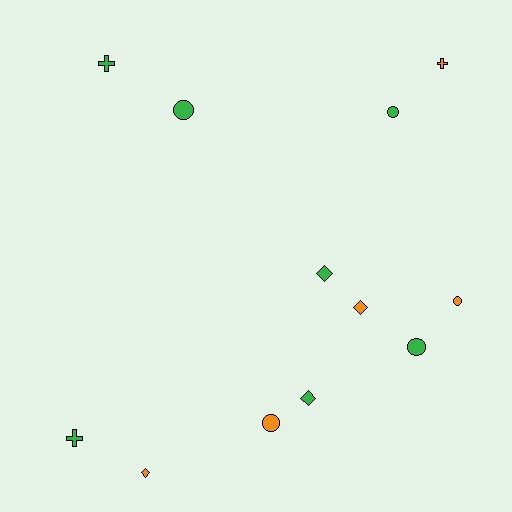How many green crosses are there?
There are 2 green crosses.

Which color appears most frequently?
Green, with 7 objects.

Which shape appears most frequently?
Circle, with 5 objects.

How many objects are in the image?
There are 12 objects.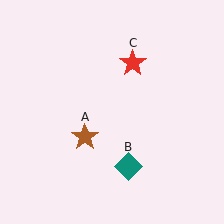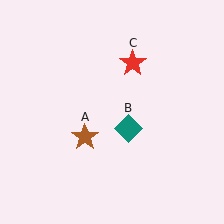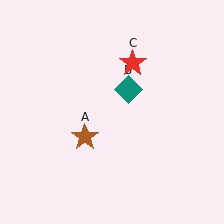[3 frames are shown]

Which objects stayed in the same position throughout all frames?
Brown star (object A) and red star (object C) remained stationary.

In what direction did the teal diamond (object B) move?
The teal diamond (object B) moved up.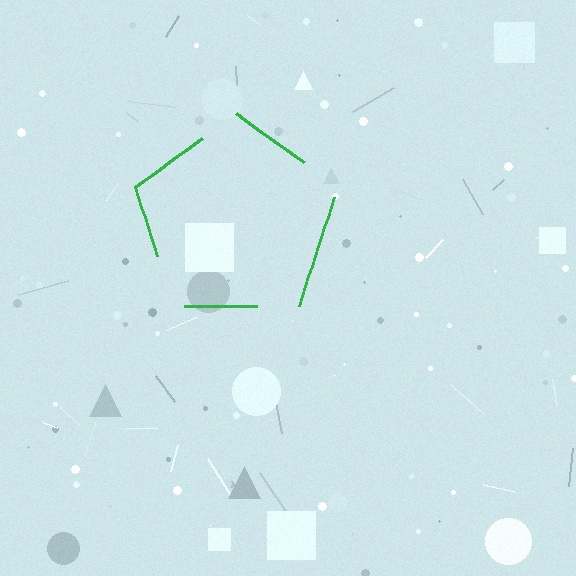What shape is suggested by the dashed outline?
The dashed outline suggests a pentagon.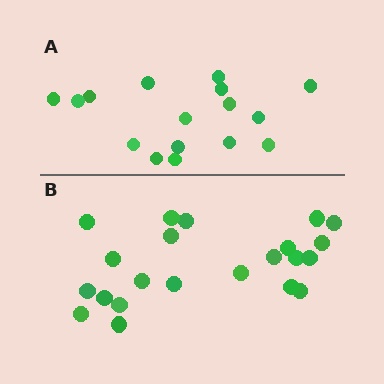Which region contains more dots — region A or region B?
Region B (the bottom region) has more dots.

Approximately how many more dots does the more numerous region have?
Region B has about 6 more dots than region A.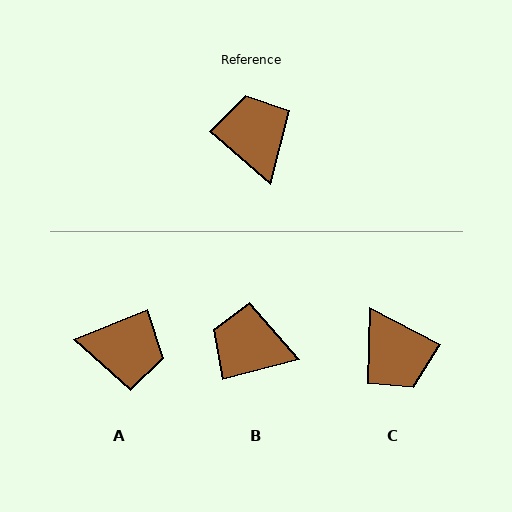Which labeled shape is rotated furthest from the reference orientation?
C, about 167 degrees away.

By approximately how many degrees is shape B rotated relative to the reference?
Approximately 56 degrees counter-clockwise.